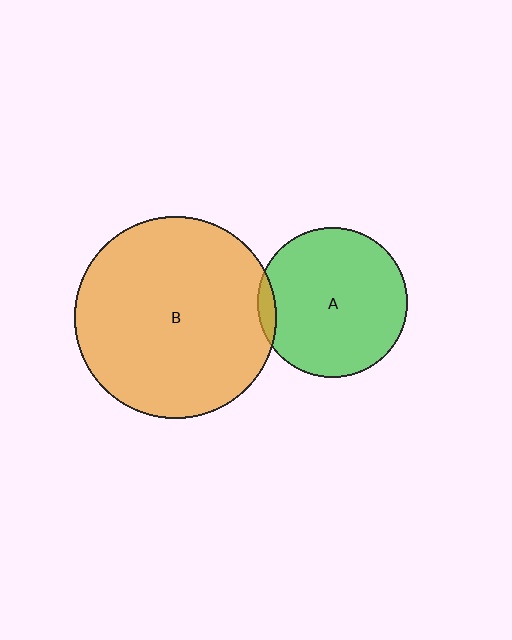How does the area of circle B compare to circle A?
Approximately 1.8 times.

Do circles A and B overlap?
Yes.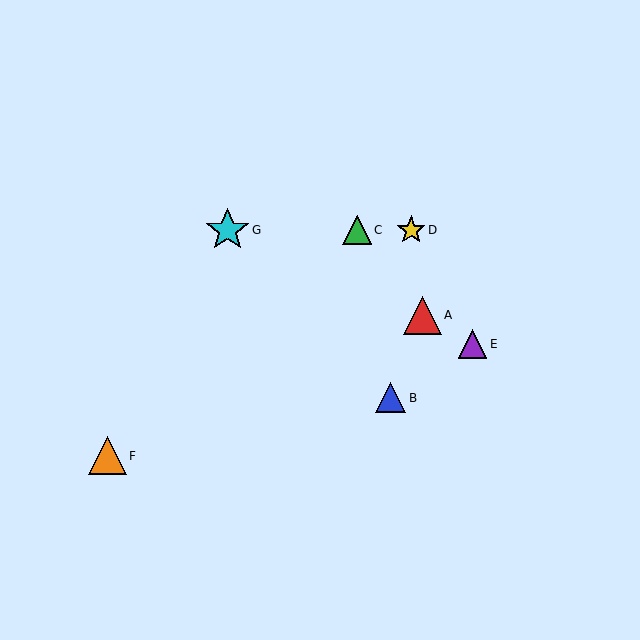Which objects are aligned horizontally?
Objects C, D, G are aligned horizontally.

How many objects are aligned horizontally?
3 objects (C, D, G) are aligned horizontally.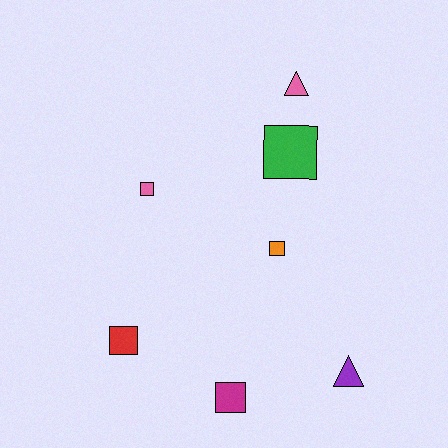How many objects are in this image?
There are 7 objects.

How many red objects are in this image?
There is 1 red object.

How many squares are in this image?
There are 5 squares.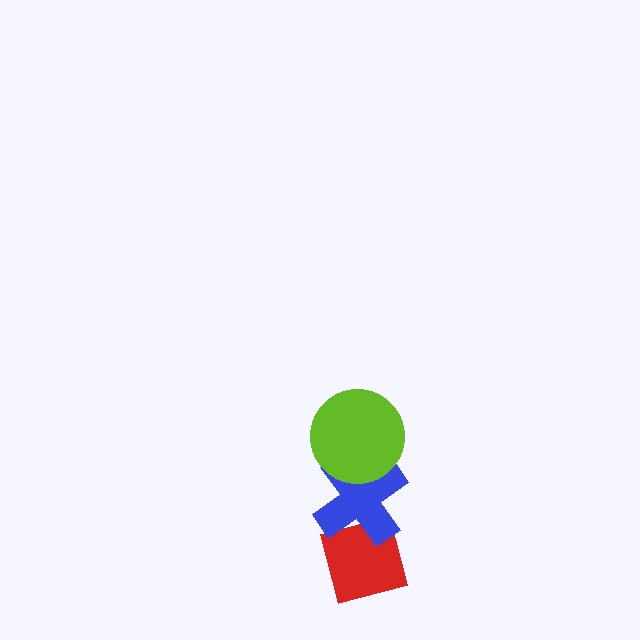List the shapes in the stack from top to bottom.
From top to bottom: the lime circle, the blue cross, the red square.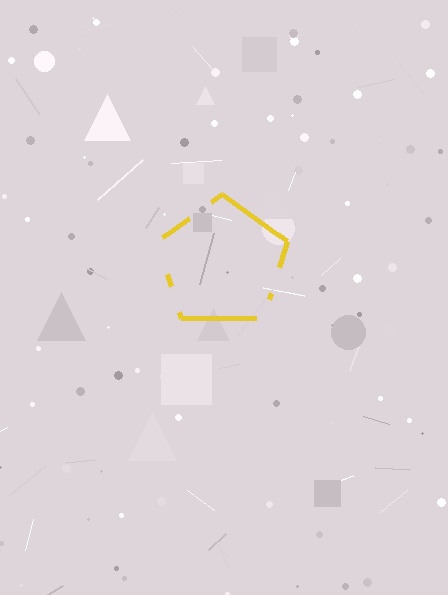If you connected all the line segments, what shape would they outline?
They would outline a pentagon.